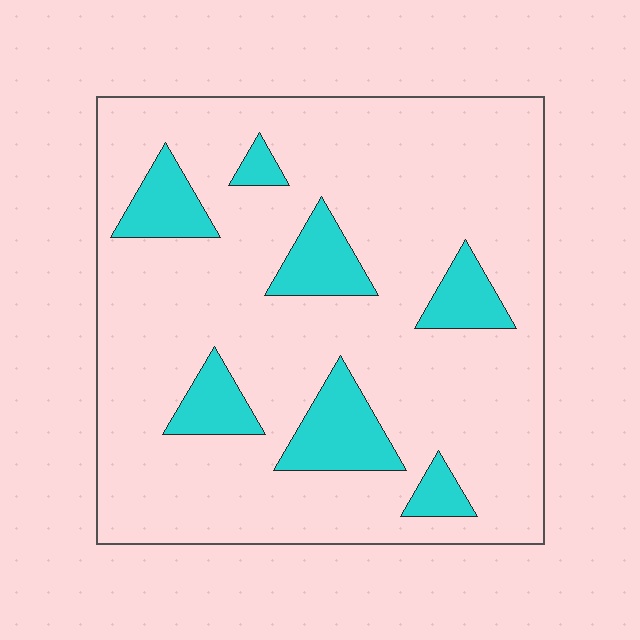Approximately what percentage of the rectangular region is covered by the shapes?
Approximately 15%.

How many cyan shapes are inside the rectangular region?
7.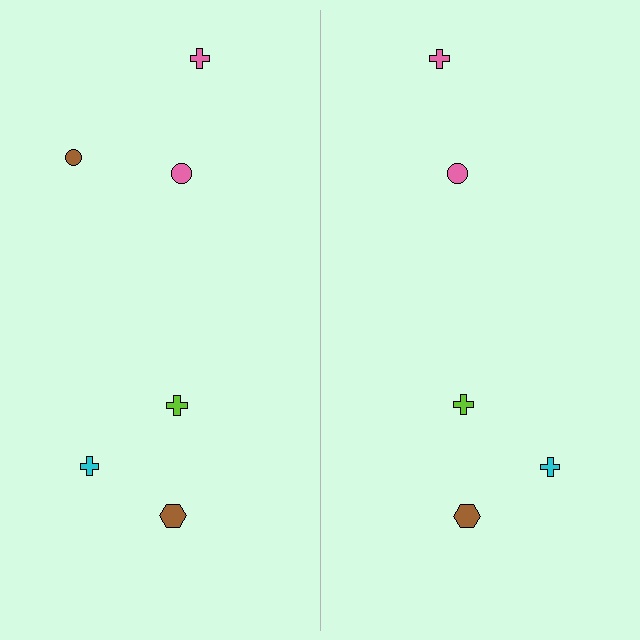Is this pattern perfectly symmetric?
No, the pattern is not perfectly symmetric. A brown circle is missing from the right side.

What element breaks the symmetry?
A brown circle is missing from the right side.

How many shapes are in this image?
There are 11 shapes in this image.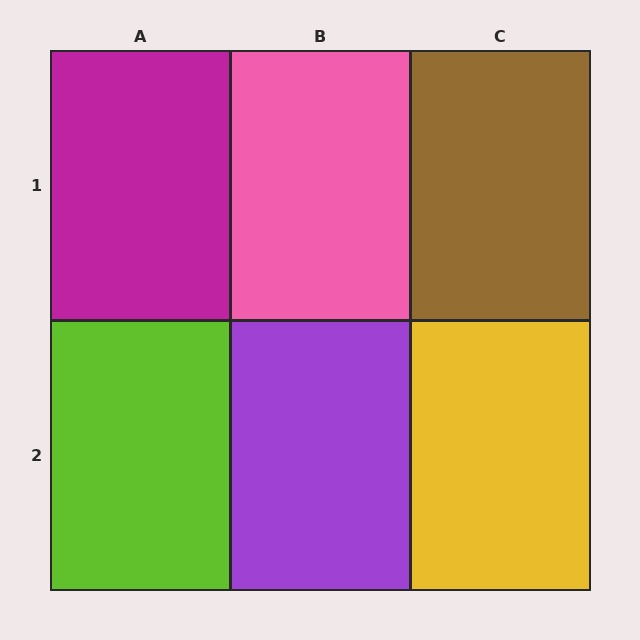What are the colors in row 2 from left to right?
Lime, purple, yellow.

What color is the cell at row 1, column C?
Brown.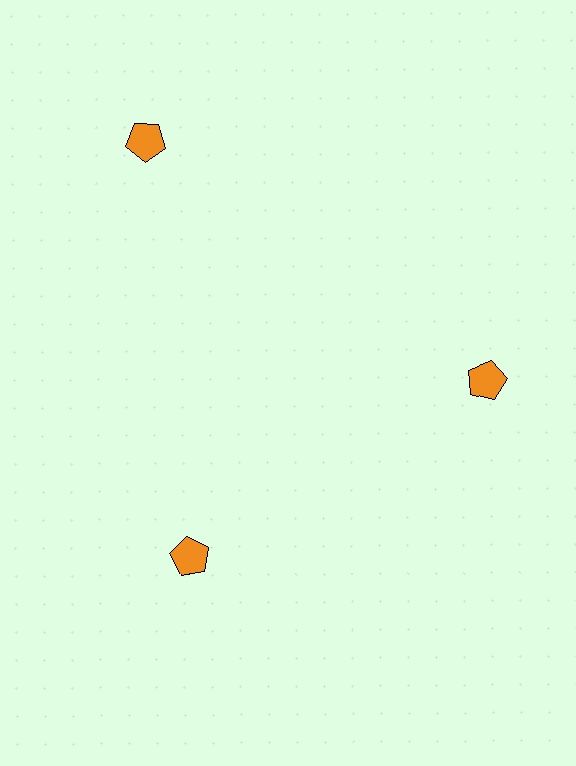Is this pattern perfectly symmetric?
No. The 3 orange pentagons are arranged in a ring, but one element near the 11 o'clock position is pushed outward from the center, breaking the 3-fold rotational symmetry.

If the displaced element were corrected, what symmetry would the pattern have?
It would have 3-fold rotational symmetry — the pattern would map onto itself every 120 degrees.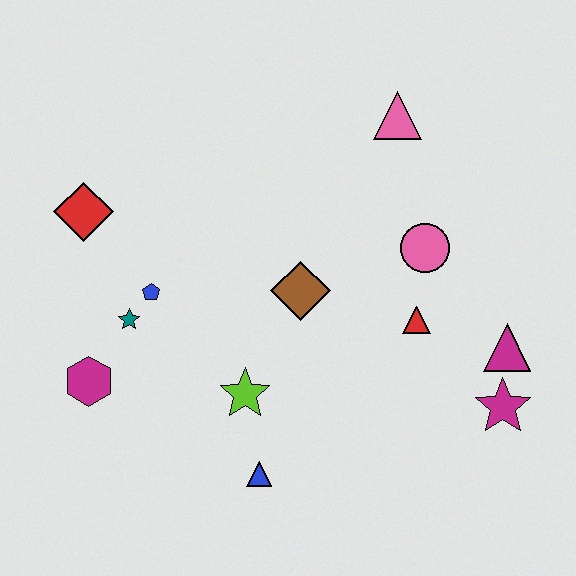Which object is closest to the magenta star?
The magenta triangle is closest to the magenta star.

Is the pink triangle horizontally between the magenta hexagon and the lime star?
No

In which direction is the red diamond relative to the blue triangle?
The red diamond is above the blue triangle.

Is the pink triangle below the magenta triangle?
No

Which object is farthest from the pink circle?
The magenta hexagon is farthest from the pink circle.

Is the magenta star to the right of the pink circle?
Yes